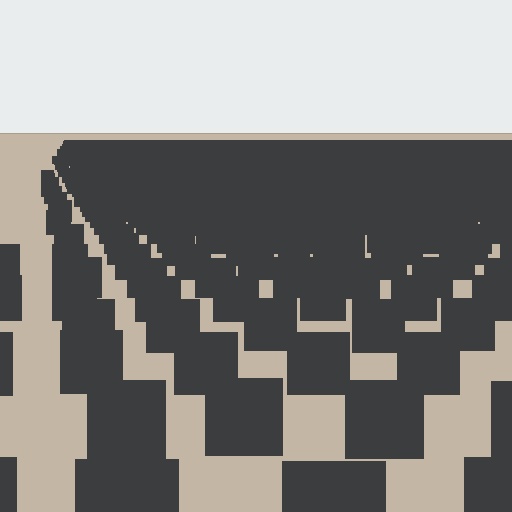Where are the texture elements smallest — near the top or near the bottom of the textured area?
Near the top.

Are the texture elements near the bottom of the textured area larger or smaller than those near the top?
Larger. Near the bottom, elements are closer to the viewer and appear at a bigger on-screen size.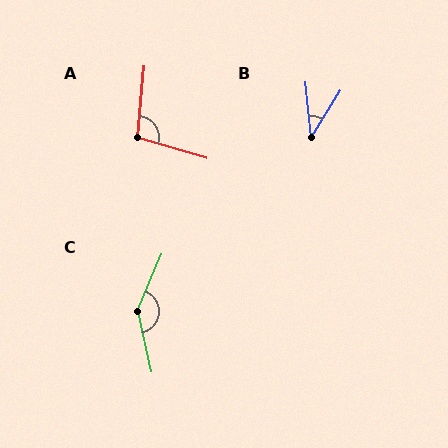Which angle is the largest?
C, at approximately 144 degrees.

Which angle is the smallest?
B, at approximately 38 degrees.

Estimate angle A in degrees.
Approximately 101 degrees.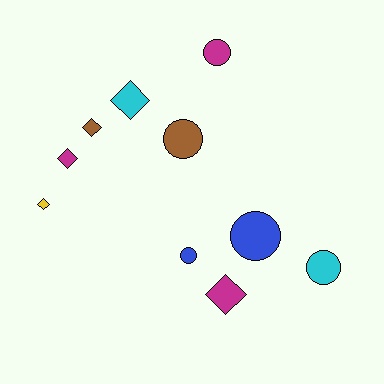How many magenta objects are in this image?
There are 3 magenta objects.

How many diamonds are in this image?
There are 5 diamonds.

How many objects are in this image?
There are 10 objects.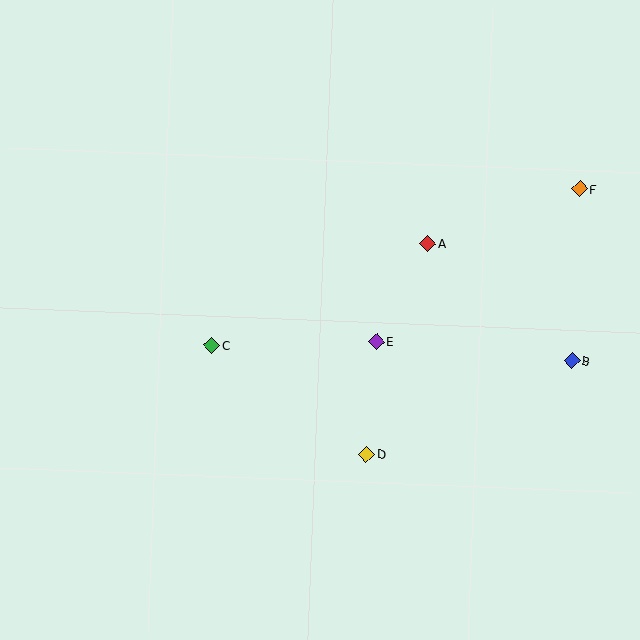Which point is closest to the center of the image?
Point E at (376, 342) is closest to the center.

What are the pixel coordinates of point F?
Point F is at (579, 189).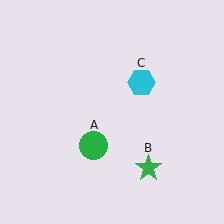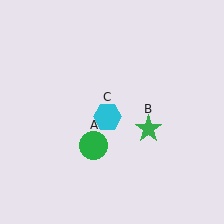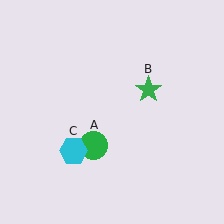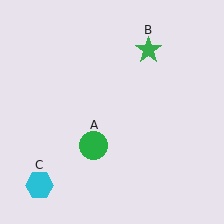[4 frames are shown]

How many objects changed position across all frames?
2 objects changed position: green star (object B), cyan hexagon (object C).